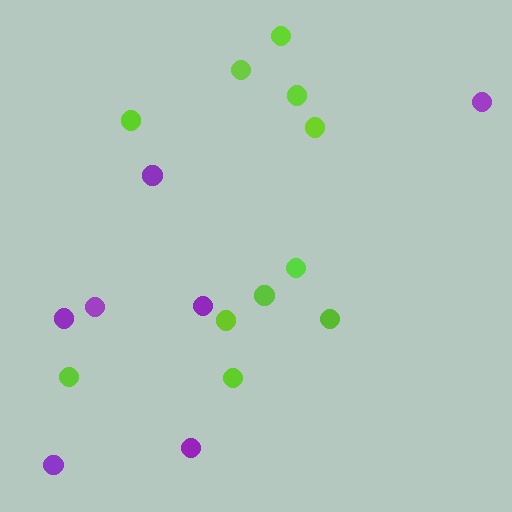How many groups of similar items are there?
There are 2 groups: one group of purple circles (7) and one group of lime circles (11).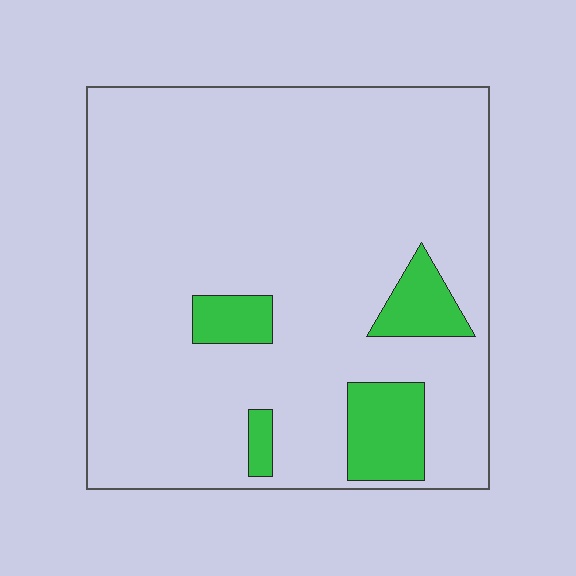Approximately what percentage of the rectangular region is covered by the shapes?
Approximately 10%.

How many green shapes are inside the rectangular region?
4.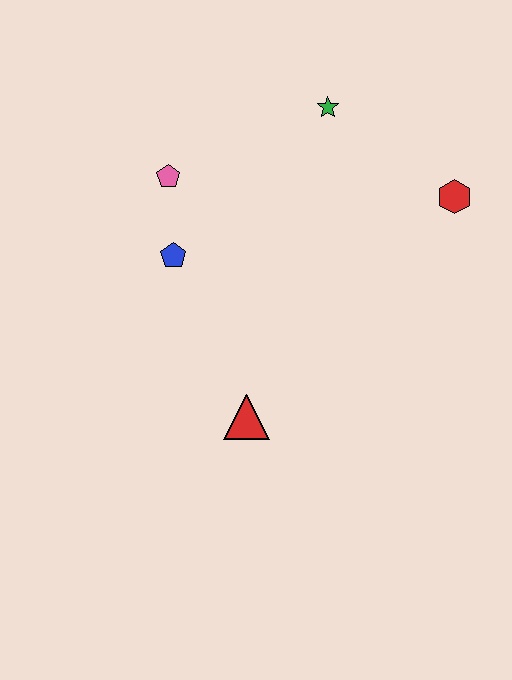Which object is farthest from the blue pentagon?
The red hexagon is farthest from the blue pentagon.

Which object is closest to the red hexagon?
The green star is closest to the red hexagon.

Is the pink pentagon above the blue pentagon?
Yes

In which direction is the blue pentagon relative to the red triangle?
The blue pentagon is above the red triangle.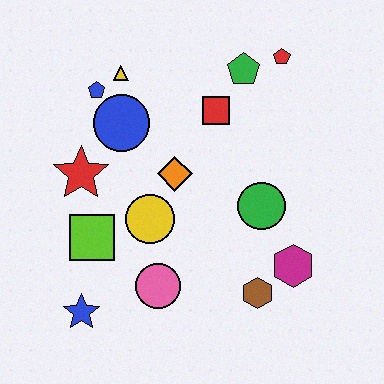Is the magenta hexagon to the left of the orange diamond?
No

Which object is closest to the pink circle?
The yellow circle is closest to the pink circle.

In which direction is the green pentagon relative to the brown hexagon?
The green pentagon is above the brown hexagon.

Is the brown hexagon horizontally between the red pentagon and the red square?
Yes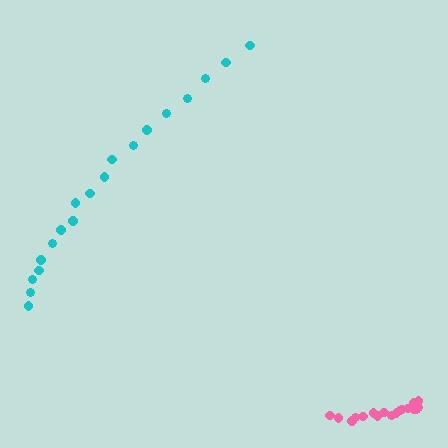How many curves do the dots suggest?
There are 2 distinct paths.